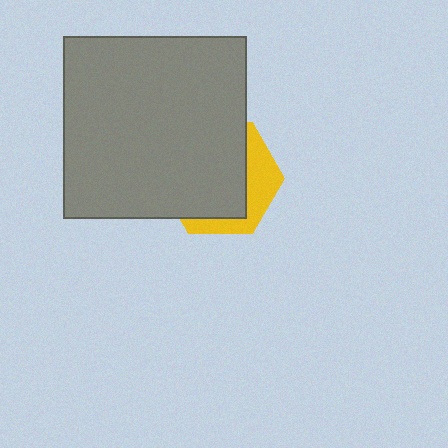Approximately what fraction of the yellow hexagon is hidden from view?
Roughly 70% of the yellow hexagon is hidden behind the gray square.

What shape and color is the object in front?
The object in front is a gray square.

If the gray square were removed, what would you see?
You would see the complete yellow hexagon.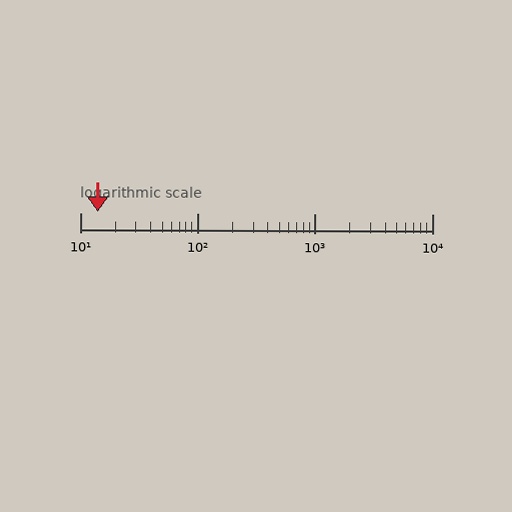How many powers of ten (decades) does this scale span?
The scale spans 3 decades, from 10 to 10000.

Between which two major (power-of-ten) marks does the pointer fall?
The pointer is between 10 and 100.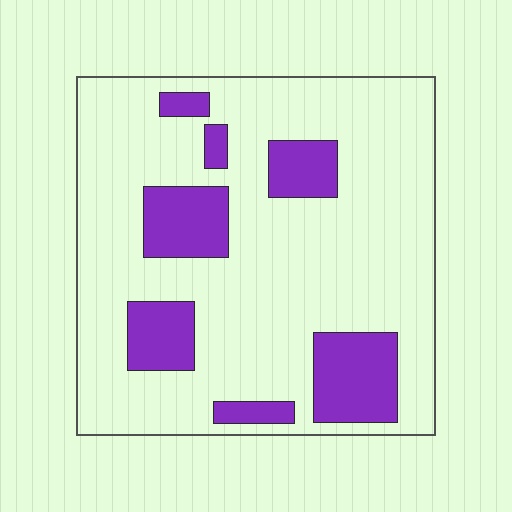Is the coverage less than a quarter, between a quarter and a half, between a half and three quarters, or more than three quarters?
Less than a quarter.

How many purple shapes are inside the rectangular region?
7.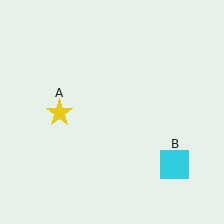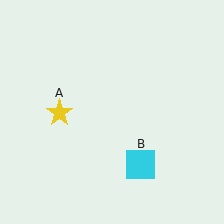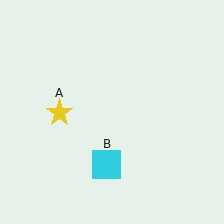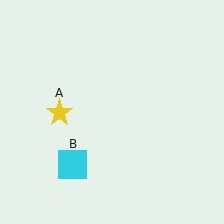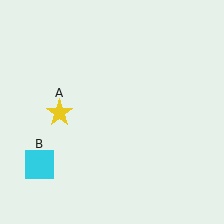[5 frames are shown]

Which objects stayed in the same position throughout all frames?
Yellow star (object A) remained stationary.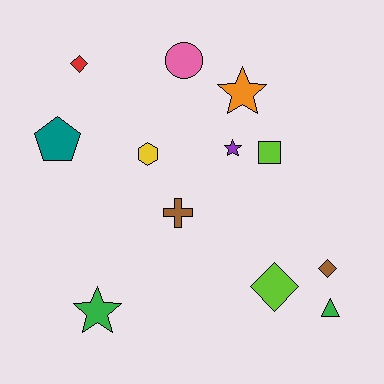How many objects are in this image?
There are 12 objects.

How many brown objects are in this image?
There are 2 brown objects.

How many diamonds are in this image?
There are 3 diamonds.